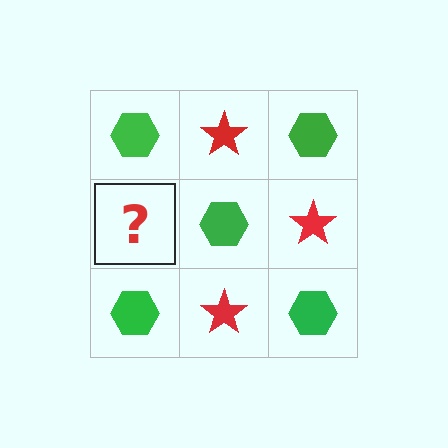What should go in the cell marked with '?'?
The missing cell should contain a red star.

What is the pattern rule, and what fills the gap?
The rule is that it alternates green hexagon and red star in a checkerboard pattern. The gap should be filled with a red star.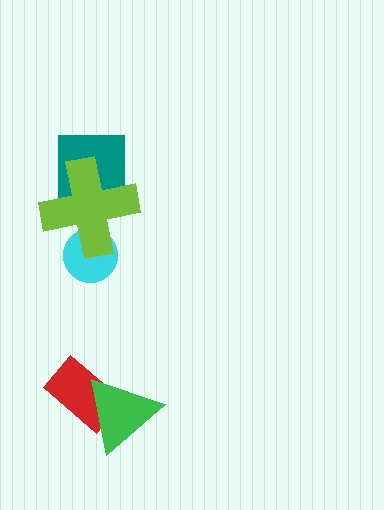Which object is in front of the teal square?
The lime cross is in front of the teal square.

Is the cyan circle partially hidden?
Yes, it is partially covered by another shape.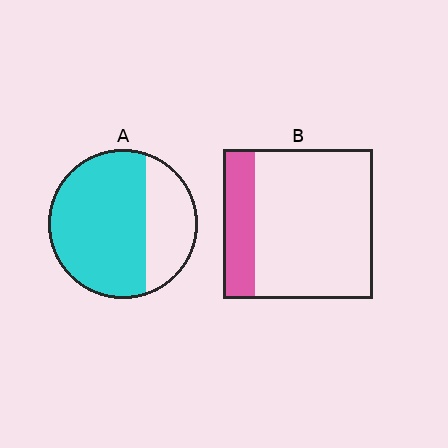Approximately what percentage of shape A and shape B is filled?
A is approximately 70% and B is approximately 20%.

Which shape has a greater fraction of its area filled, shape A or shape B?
Shape A.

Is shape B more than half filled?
No.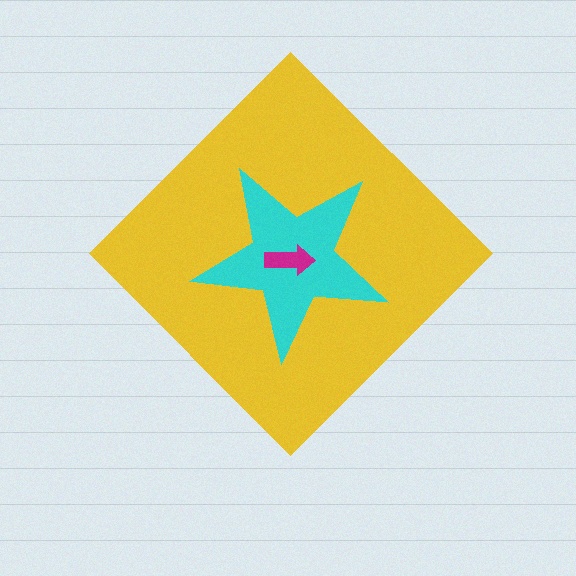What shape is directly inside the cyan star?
The magenta arrow.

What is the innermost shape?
The magenta arrow.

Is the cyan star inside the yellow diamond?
Yes.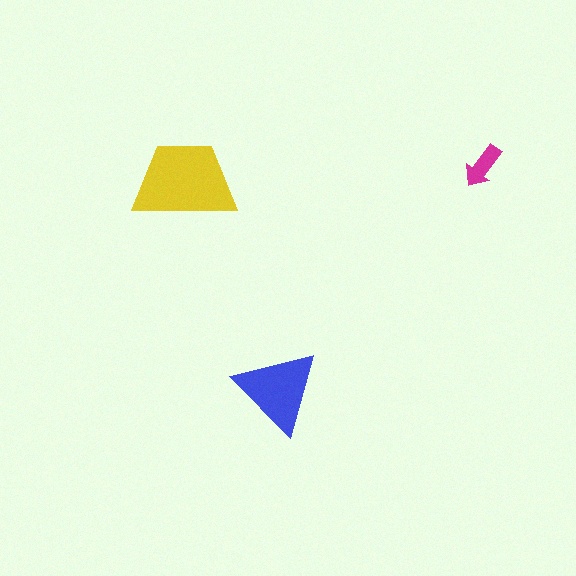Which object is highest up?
The magenta arrow is topmost.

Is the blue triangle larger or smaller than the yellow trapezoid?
Smaller.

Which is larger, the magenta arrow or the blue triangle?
The blue triangle.